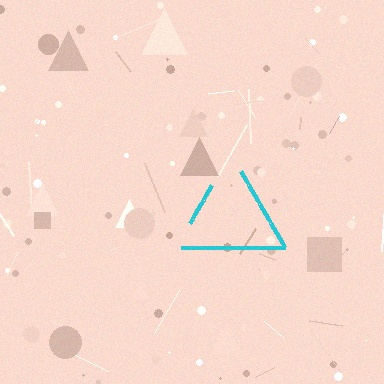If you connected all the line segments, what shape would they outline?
They would outline a triangle.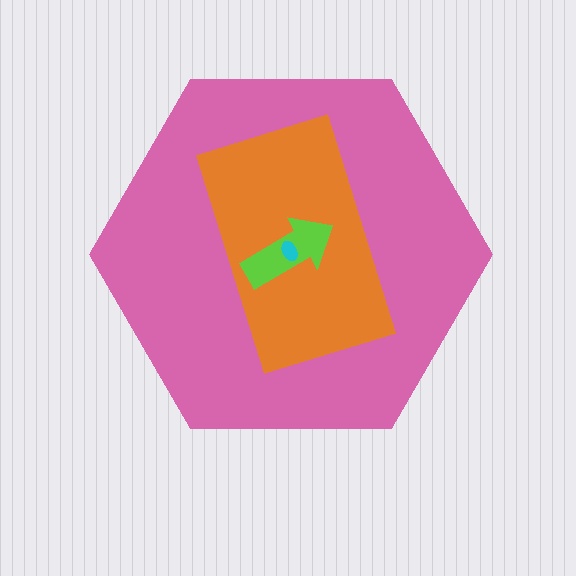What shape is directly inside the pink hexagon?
The orange rectangle.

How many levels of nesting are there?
4.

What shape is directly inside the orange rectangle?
The lime arrow.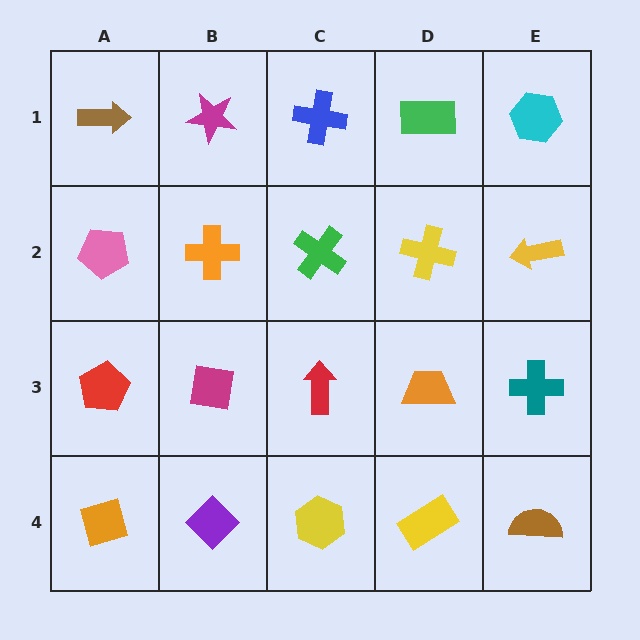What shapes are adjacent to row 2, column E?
A cyan hexagon (row 1, column E), a teal cross (row 3, column E), a yellow cross (row 2, column D).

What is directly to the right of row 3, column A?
A magenta square.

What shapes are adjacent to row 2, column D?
A green rectangle (row 1, column D), an orange trapezoid (row 3, column D), a green cross (row 2, column C), a yellow arrow (row 2, column E).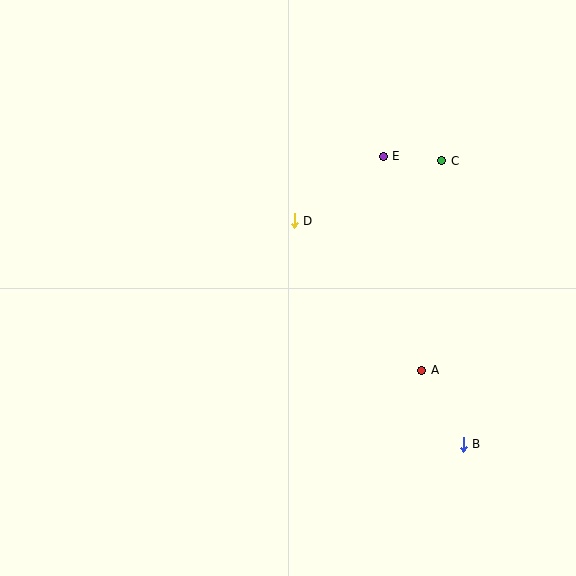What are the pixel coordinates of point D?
Point D is at (294, 221).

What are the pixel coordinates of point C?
Point C is at (442, 161).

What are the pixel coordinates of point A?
Point A is at (422, 370).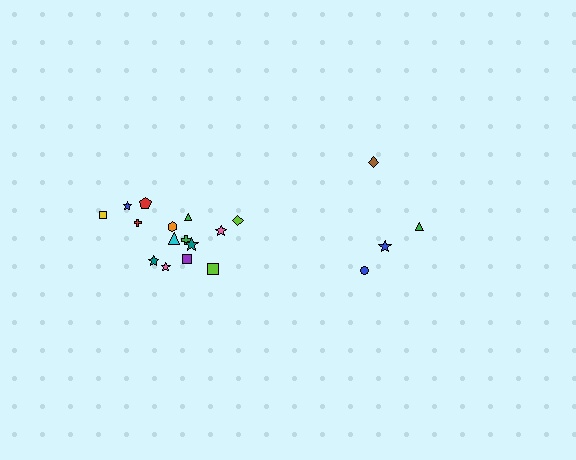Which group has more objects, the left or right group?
The left group.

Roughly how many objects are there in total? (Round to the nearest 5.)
Roughly 20 objects in total.